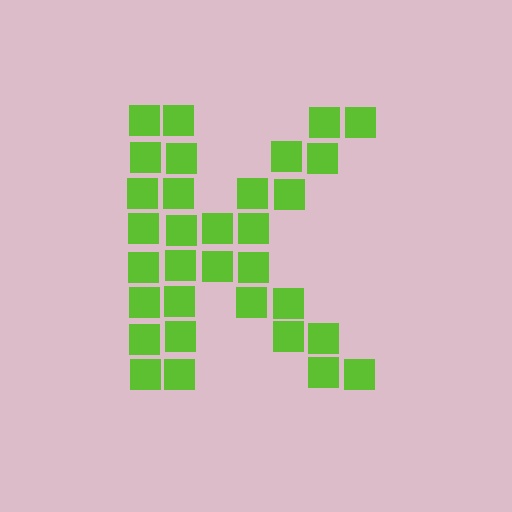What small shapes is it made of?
It is made of small squares.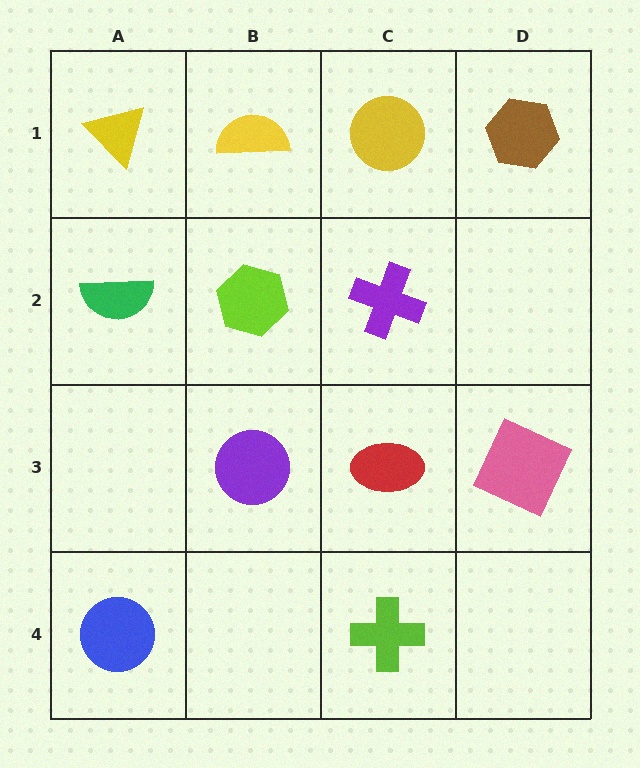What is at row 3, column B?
A purple circle.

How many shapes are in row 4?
2 shapes.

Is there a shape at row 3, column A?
No, that cell is empty.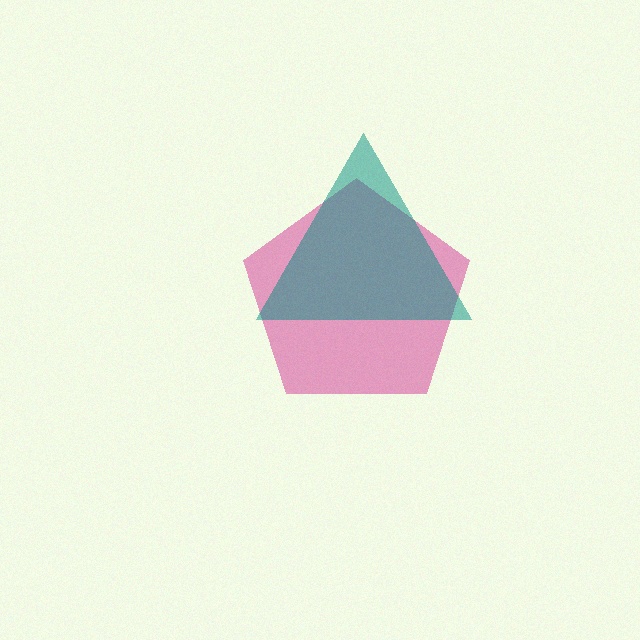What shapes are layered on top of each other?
The layered shapes are: a magenta pentagon, a teal triangle.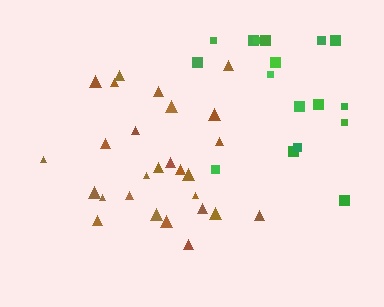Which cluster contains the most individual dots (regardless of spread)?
Brown (27).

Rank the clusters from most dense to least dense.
brown, green.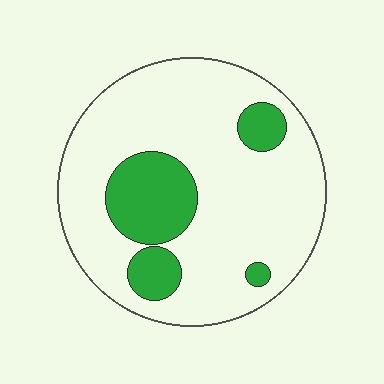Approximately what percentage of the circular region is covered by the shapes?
Approximately 20%.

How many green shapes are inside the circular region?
4.